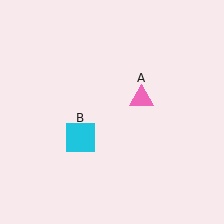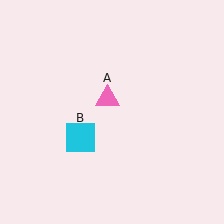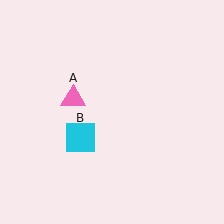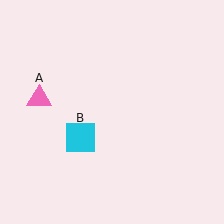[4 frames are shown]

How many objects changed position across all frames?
1 object changed position: pink triangle (object A).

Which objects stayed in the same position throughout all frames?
Cyan square (object B) remained stationary.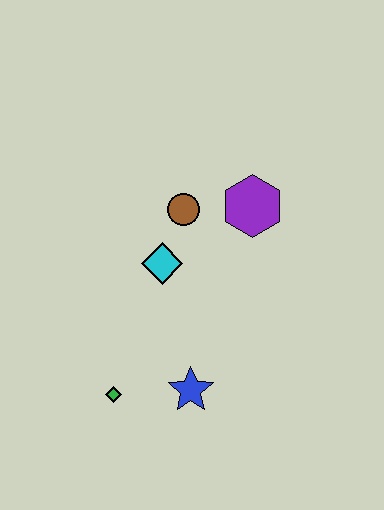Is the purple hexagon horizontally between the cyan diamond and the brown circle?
No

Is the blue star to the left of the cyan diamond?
No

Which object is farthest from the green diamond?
The purple hexagon is farthest from the green diamond.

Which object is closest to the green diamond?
The blue star is closest to the green diamond.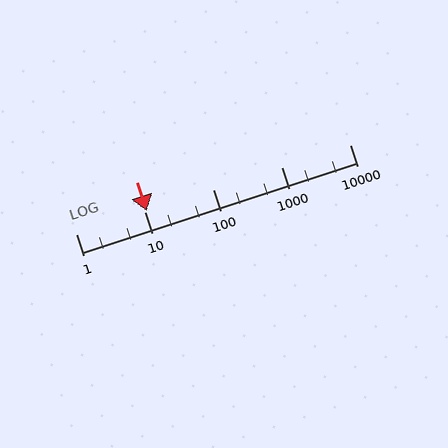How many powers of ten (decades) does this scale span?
The scale spans 4 decades, from 1 to 10000.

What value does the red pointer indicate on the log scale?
The pointer indicates approximately 11.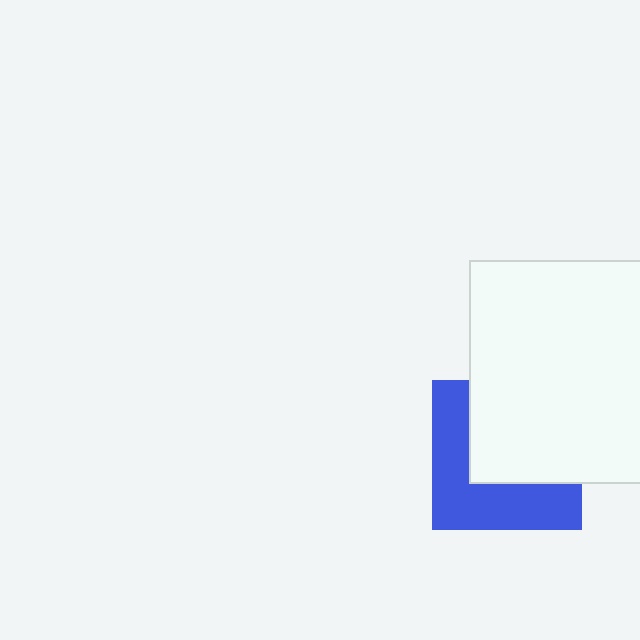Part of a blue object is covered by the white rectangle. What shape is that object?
It is a square.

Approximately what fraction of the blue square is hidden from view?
Roughly 52% of the blue square is hidden behind the white rectangle.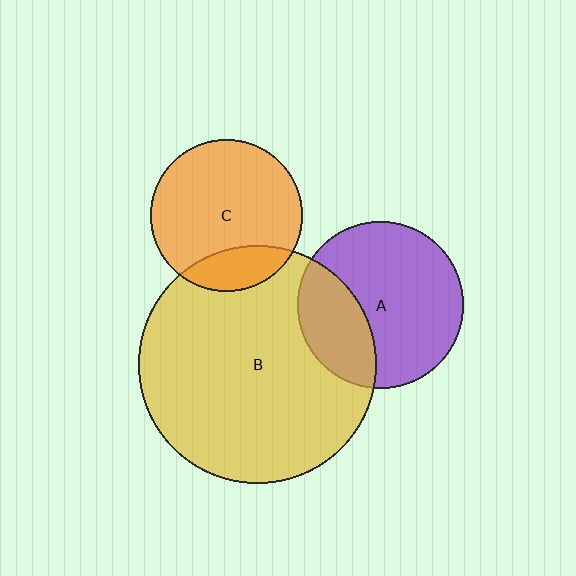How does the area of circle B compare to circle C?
Approximately 2.5 times.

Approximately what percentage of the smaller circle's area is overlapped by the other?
Approximately 20%.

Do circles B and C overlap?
Yes.